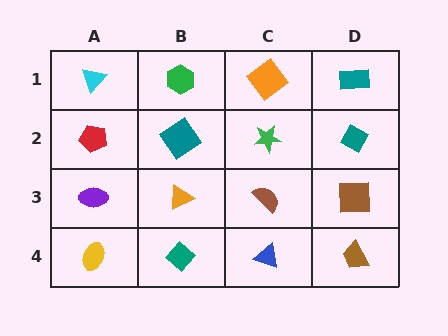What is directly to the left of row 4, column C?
A teal diamond.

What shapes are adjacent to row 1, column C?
A green star (row 2, column C), a green hexagon (row 1, column B), a teal rectangle (row 1, column D).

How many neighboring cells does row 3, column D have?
3.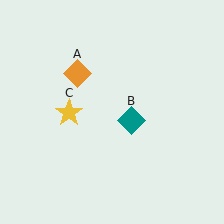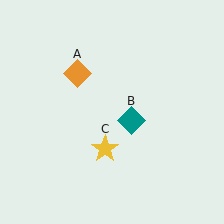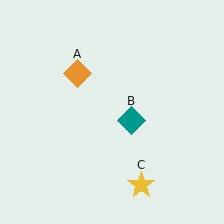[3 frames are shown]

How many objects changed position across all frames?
1 object changed position: yellow star (object C).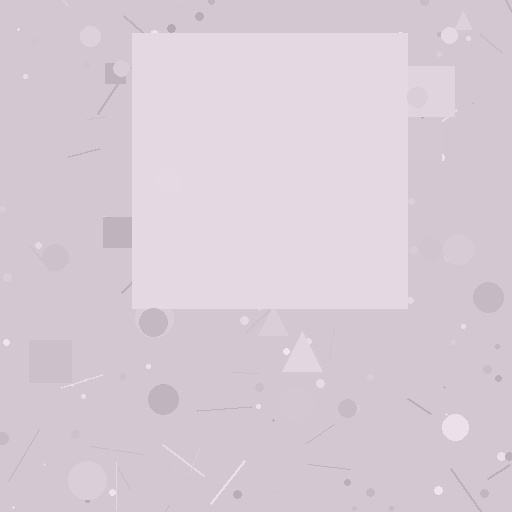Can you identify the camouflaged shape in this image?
The camouflaged shape is a square.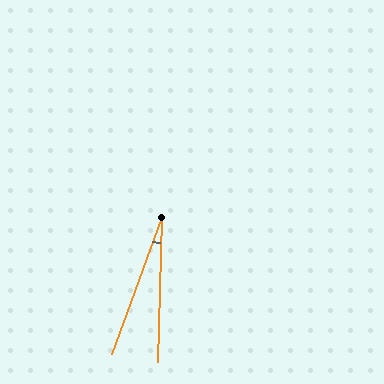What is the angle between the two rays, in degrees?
Approximately 19 degrees.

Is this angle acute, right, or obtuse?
It is acute.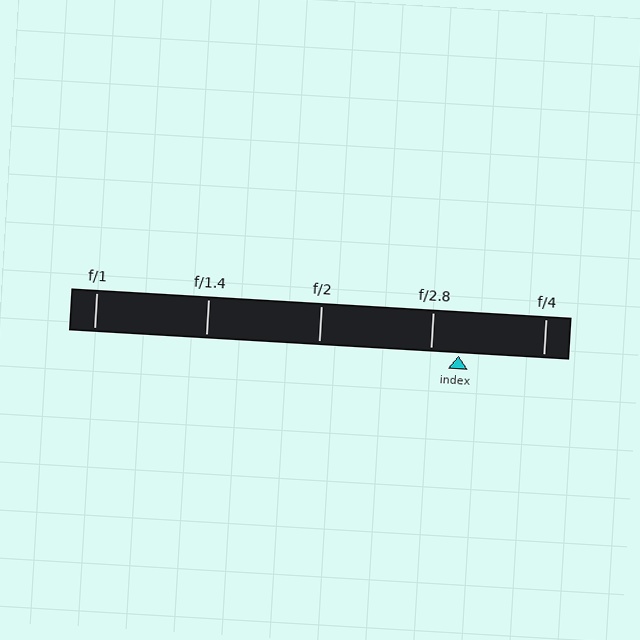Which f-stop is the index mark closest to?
The index mark is closest to f/2.8.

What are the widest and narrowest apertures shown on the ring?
The widest aperture shown is f/1 and the narrowest is f/4.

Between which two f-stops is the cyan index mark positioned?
The index mark is between f/2.8 and f/4.